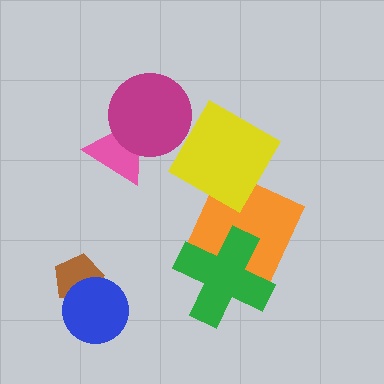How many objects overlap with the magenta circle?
1 object overlaps with the magenta circle.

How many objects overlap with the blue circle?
1 object overlaps with the blue circle.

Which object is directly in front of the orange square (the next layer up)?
The green cross is directly in front of the orange square.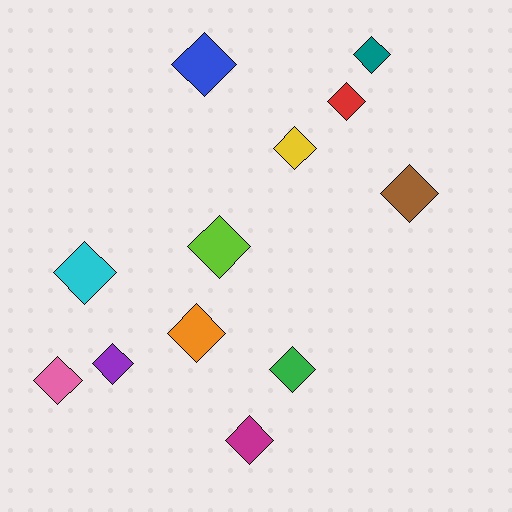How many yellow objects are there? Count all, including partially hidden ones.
There is 1 yellow object.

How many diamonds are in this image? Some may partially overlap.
There are 12 diamonds.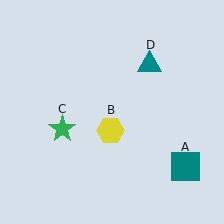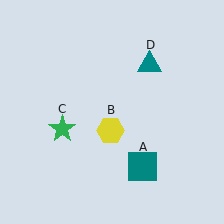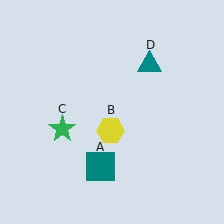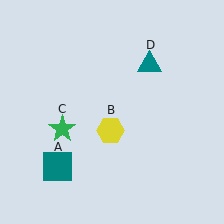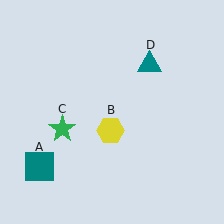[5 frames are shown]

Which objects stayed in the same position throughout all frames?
Yellow hexagon (object B) and green star (object C) and teal triangle (object D) remained stationary.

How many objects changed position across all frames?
1 object changed position: teal square (object A).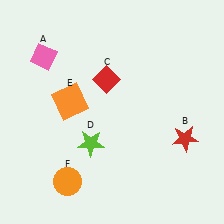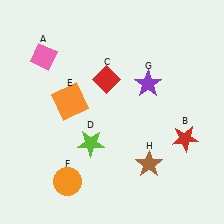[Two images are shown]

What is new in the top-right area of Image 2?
A purple star (G) was added in the top-right area of Image 2.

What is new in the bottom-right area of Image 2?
A brown star (H) was added in the bottom-right area of Image 2.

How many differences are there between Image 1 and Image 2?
There are 2 differences between the two images.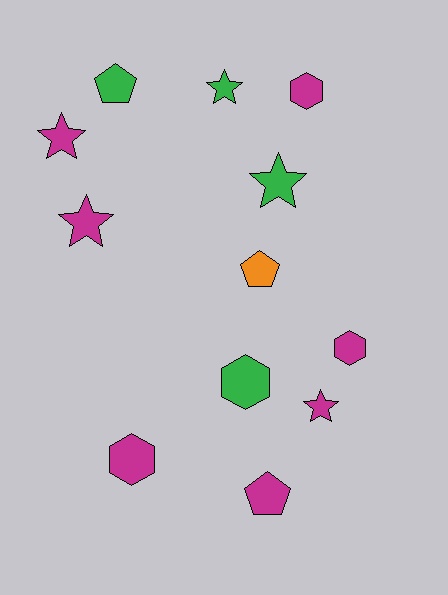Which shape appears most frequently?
Star, with 5 objects.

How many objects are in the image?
There are 12 objects.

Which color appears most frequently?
Magenta, with 7 objects.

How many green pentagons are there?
There is 1 green pentagon.